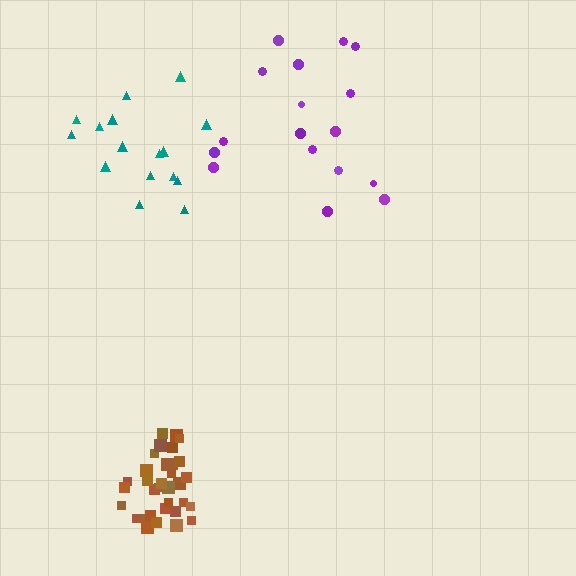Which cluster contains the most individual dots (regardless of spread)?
Brown (33).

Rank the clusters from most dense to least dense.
brown, purple, teal.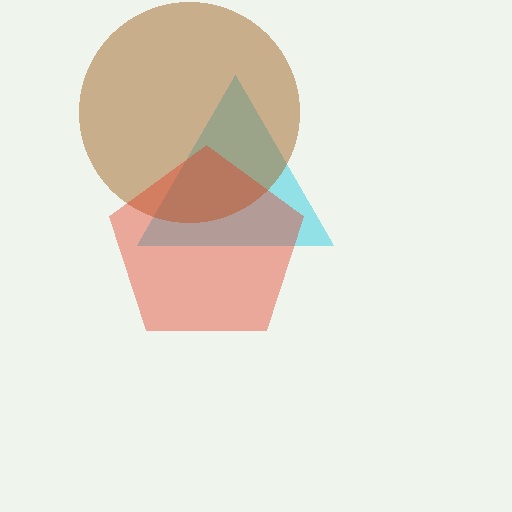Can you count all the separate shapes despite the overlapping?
Yes, there are 3 separate shapes.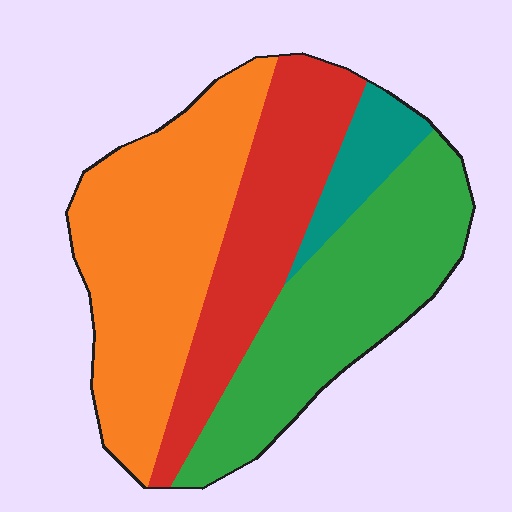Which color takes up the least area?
Teal, at roughly 10%.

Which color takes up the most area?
Orange, at roughly 35%.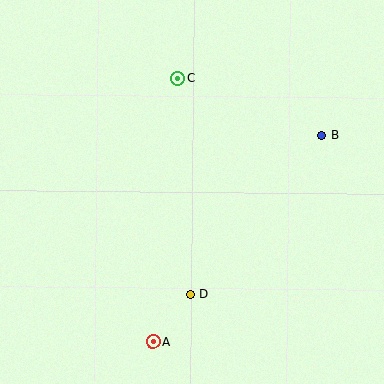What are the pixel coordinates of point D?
Point D is at (190, 294).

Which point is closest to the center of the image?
Point D at (190, 294) is closest to the center.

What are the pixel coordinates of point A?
Point A is at (153, 341).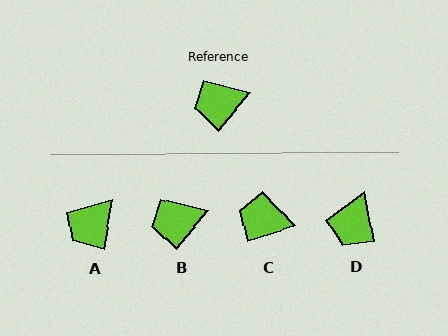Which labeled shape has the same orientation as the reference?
B.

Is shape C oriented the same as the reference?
No, it is off by about 33 degrees.